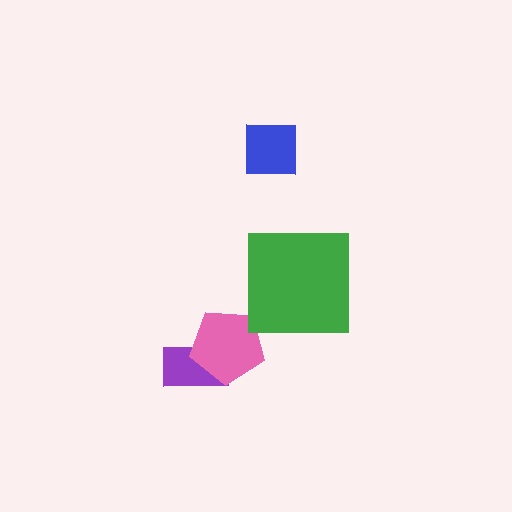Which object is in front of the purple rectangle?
The pink pentagon is in front of the purple rectangle.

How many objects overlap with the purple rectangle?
1 object overlaps with the purple rectangle.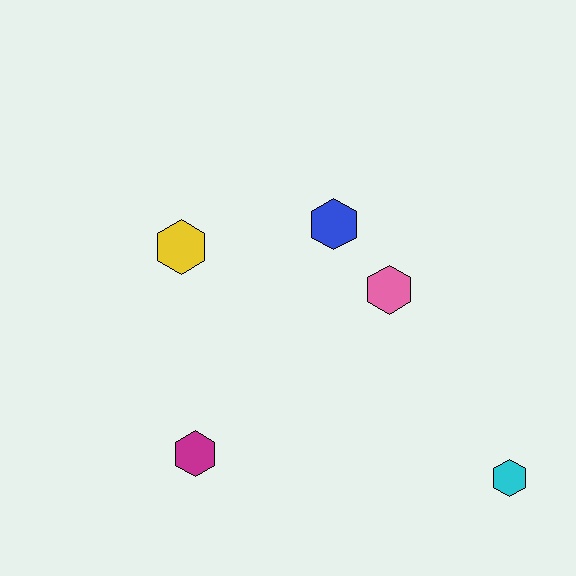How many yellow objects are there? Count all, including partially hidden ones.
There is 1 yellow object.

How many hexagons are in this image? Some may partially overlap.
There are 5 hexagons.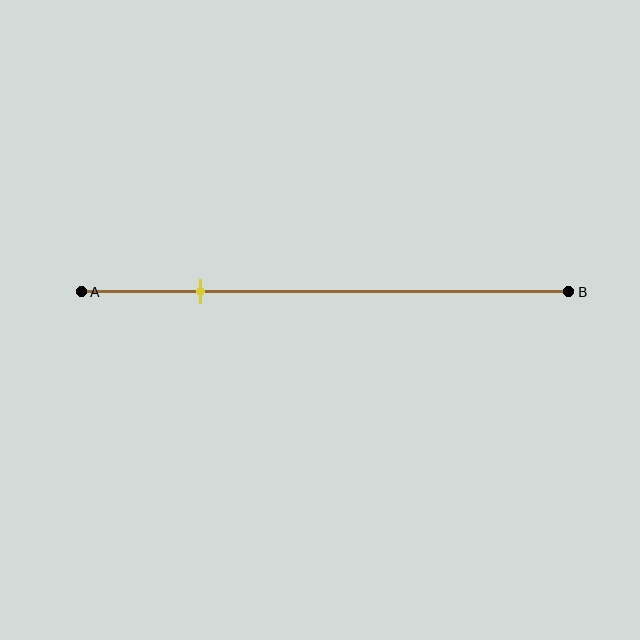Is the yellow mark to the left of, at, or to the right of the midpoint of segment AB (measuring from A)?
The yellow mark is to the left of the midpoint of segment AB.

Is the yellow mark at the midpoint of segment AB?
No, the mark is at about 25% from A, not at the 50% midpoint.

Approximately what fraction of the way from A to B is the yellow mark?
The yellow mark is approximately 25% of the way from A to B.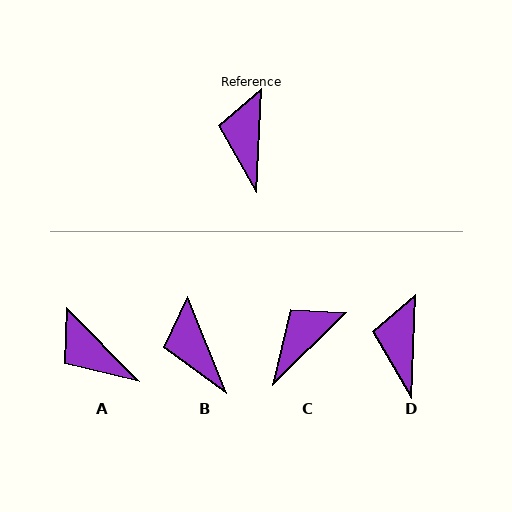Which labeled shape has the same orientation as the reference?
D.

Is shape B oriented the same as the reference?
No, it is off by about 24 degrees.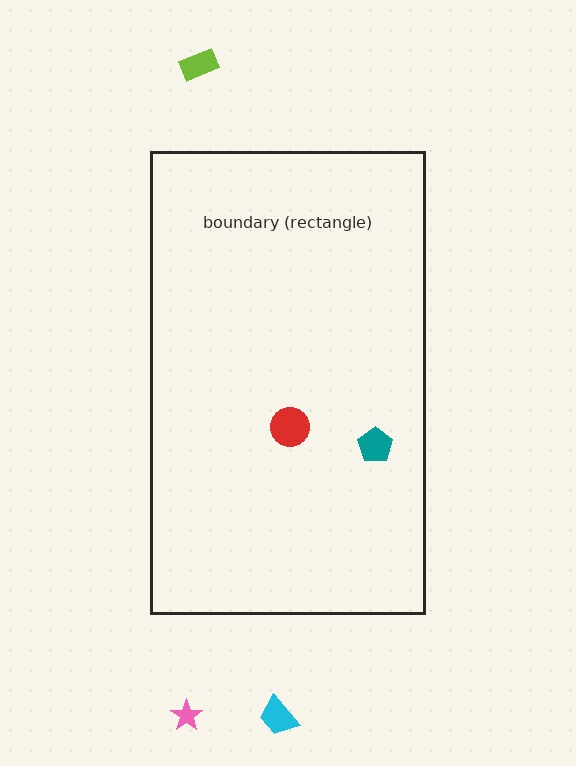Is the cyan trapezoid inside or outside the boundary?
Outside.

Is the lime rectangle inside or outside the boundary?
Outside.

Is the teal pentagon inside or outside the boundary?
Inside.